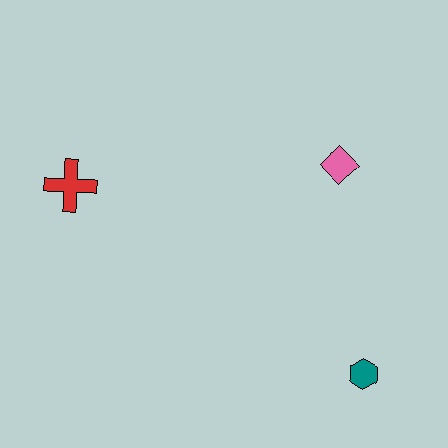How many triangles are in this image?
There are no triangles.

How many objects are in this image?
There are 3 objects.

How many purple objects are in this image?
There are no purple objects.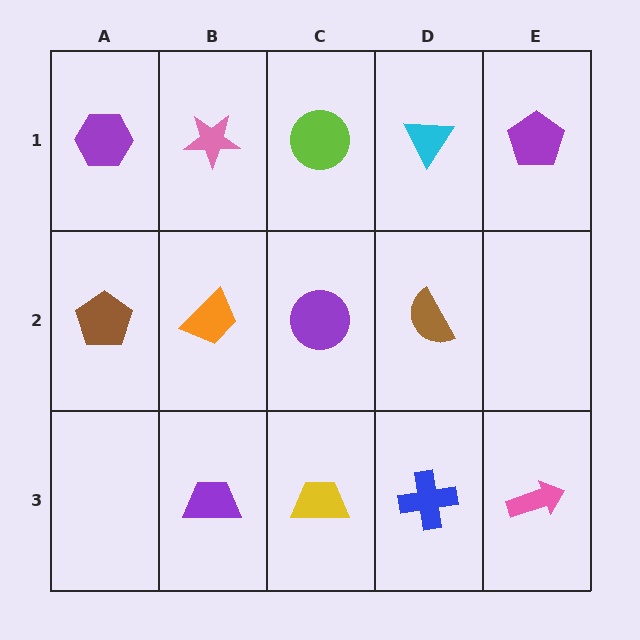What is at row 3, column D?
A blue cross.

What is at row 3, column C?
A yellow trapezoid.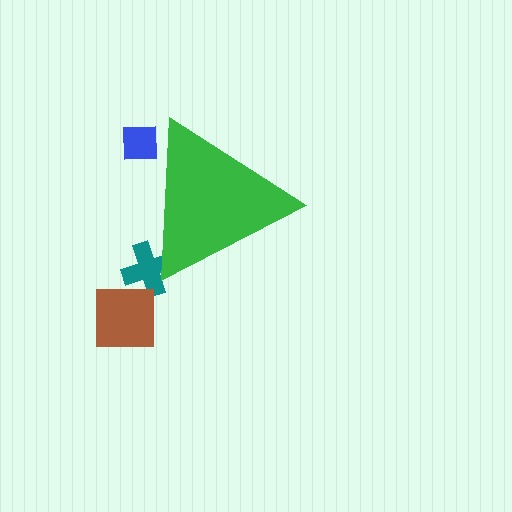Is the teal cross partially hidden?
Yes, the teal cross is partially hidden behind the green triangle.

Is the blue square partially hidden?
Yes, the blue square is partially hidden behind the green triangle.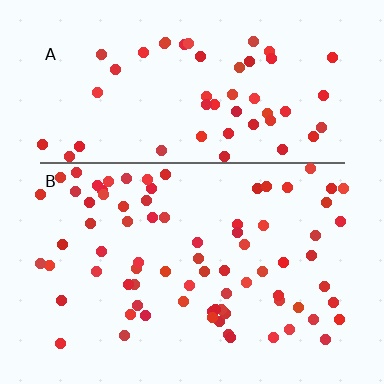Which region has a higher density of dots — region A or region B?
B (the bottom).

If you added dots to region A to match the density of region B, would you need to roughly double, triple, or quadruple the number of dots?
Approximately double.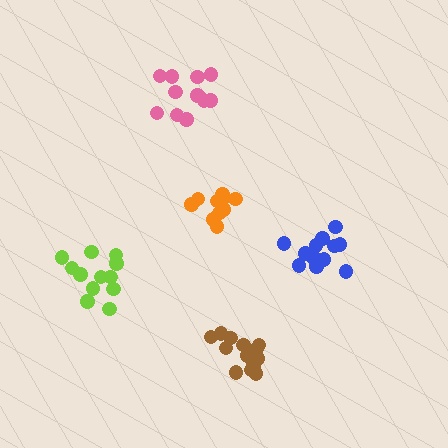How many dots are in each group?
Group 1: 10 dots, Group 2: 12 dots, Group 3: 13 dots, Group 4: 14 dots, Group 5: 13 dots (62 total).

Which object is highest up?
The pink cluster is topmost.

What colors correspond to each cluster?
The clusters are colored: orange, pink, lime, brown, blue.